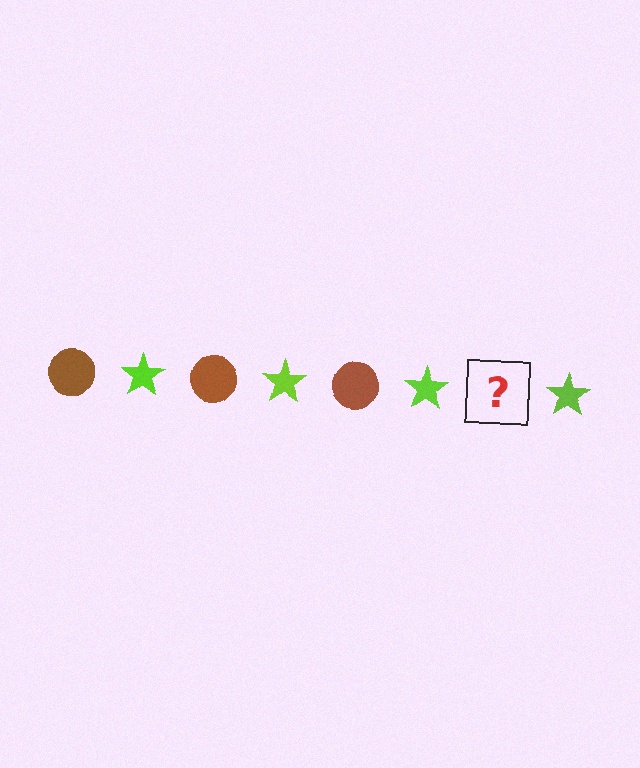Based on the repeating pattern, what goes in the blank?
The blank should be a brown circle.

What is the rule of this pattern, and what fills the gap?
The rule is that the pattern alternates between brown circle and lime star. The gap should be filled with a brown circle.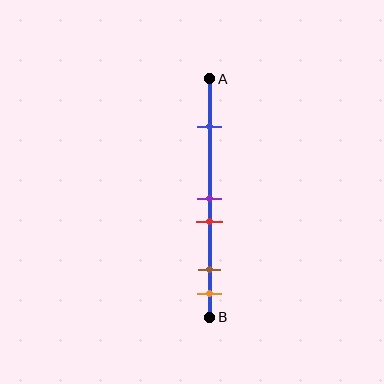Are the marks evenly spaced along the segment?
No, the marks are not evenly spaced.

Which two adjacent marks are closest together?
The purple and red marks are the closest adjacent pair.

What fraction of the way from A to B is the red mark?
The red mark is approximately 60% (0.6) of the way from A to B.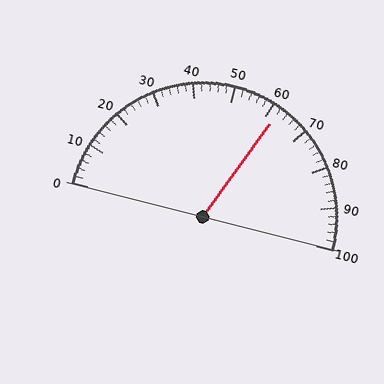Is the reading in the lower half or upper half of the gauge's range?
The reading is in the upper half of the range (0 to 100).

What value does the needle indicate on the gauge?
The needle indicates approximately 62.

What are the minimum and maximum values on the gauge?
The gauge ranges from 0 to 100.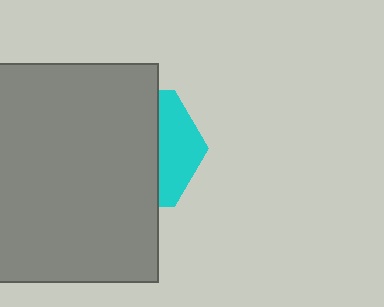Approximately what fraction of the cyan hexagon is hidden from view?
Roughly 68% of the cyan hexagon is hidden behind the gray rectangle.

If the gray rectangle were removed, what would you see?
You would see the complete cyan hexagon.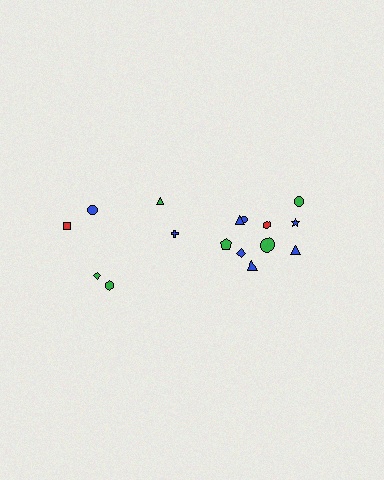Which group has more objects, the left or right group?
The right group.